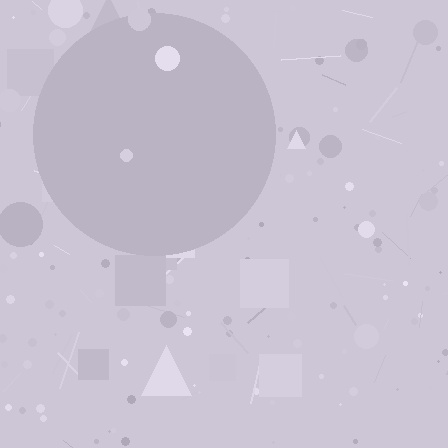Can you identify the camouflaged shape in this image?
The camouflaged shape is a circle.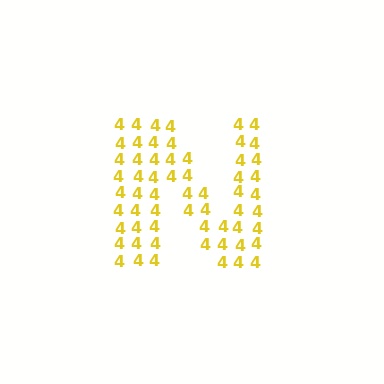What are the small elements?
The small elements are digit 4's.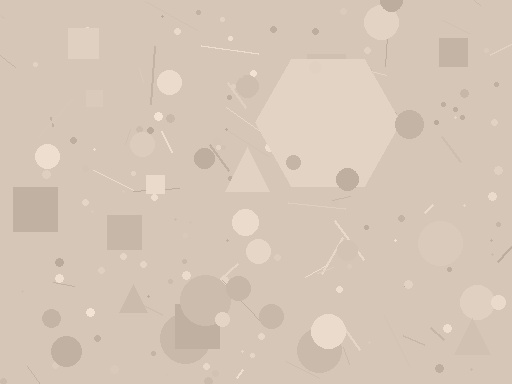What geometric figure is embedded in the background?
A hexagon is embedded in the background.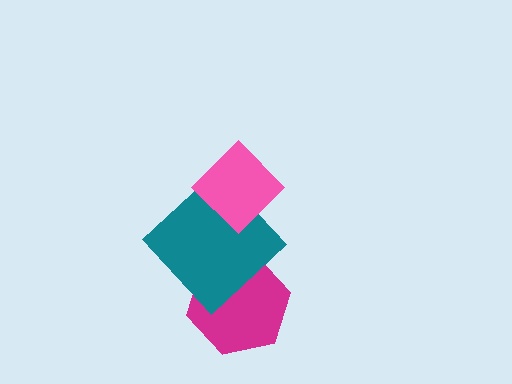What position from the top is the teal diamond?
The teal diamond is 2nd from the top.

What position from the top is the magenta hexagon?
The magenta hexagon is 3rd from the top.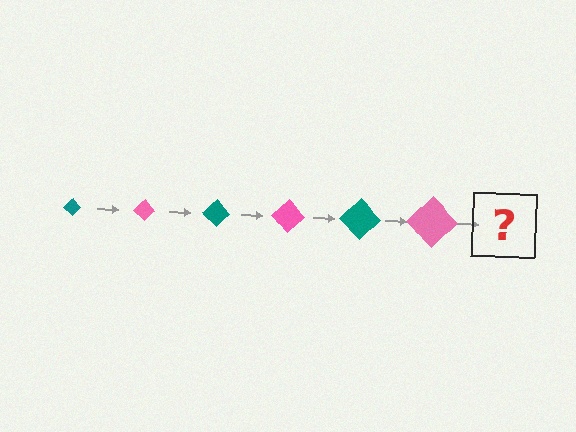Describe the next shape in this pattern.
It should be a teal diamond, larger than the previous one.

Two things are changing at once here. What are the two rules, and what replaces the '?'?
The two rules are that the diamond grows larger each step and the color cycles through teal and pink. The '?' should be a teal diamond, larger than the previous one.